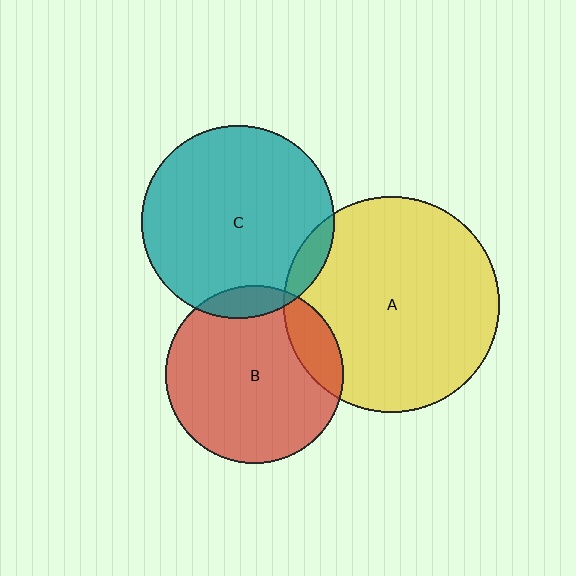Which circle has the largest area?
Circle A (yellow).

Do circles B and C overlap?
Yes.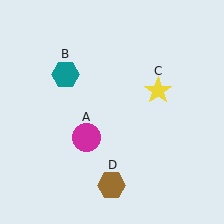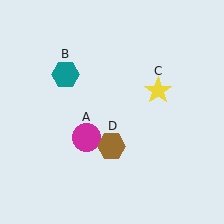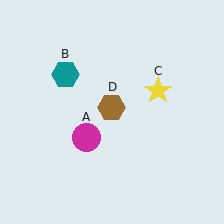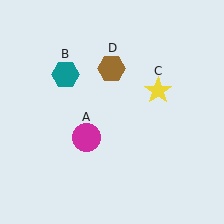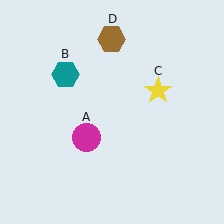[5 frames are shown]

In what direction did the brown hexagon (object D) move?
The brown hexagon (object D) moved up.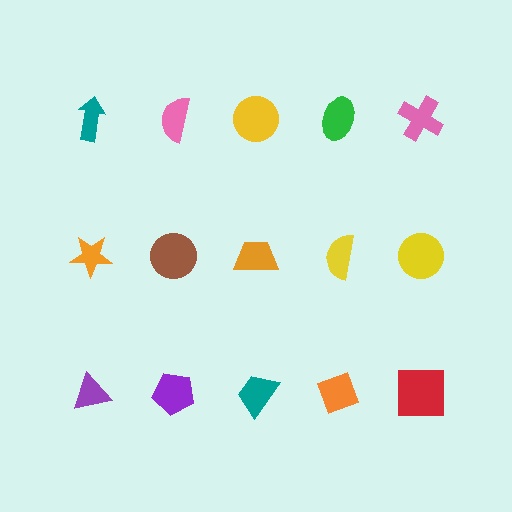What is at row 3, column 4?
An orange diamond.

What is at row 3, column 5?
A red square.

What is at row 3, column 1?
A purple triangle.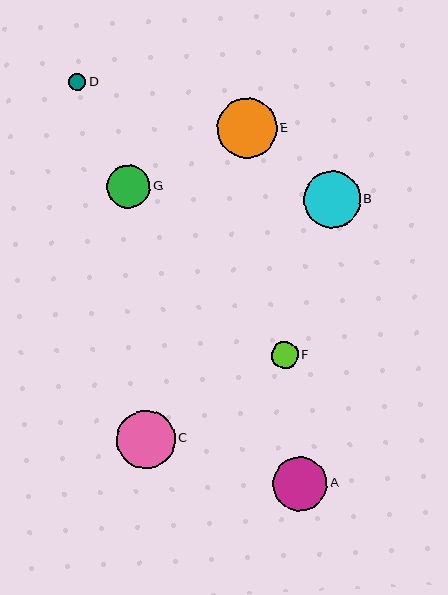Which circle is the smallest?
Circle D is the smallest with a size of approximately 17 pixels.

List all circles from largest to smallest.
From largest to smallest: E, C, B, A, G, F, D.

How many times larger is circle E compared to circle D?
Circle E is approximately 3.4 times the size of circle D.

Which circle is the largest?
Circle E is the largest with a size of approximately 60 pixels.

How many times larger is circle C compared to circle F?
Circle C is approximately 2.2 times the size of circle F.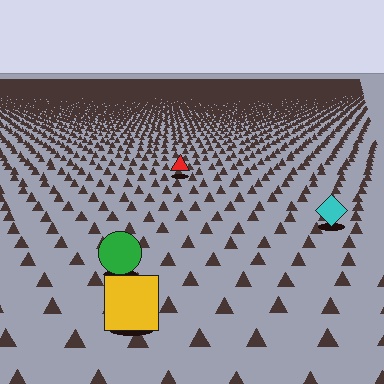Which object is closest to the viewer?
The yellow square is closest. The texture marks near it are larger and more spread out.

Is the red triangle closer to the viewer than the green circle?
No. The green circle is closer — you can tell from the texture gradient: the ground texture is coarser near it.